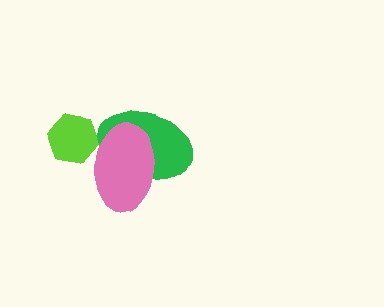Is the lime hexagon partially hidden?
No, no other shape covers it.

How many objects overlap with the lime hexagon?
1 object overlaps with the lime hexagon.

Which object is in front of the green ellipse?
The pink ellipse is in front of the green ellipse.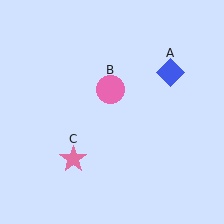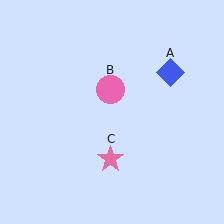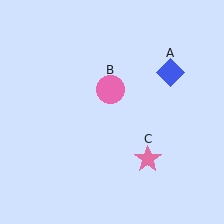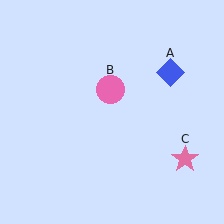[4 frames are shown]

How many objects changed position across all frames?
1 object changed position: pink star (object C).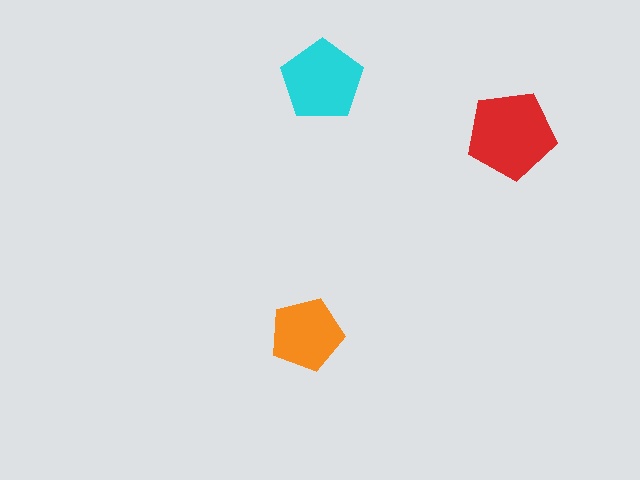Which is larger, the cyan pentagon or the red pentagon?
The red one.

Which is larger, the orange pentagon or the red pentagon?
The red one.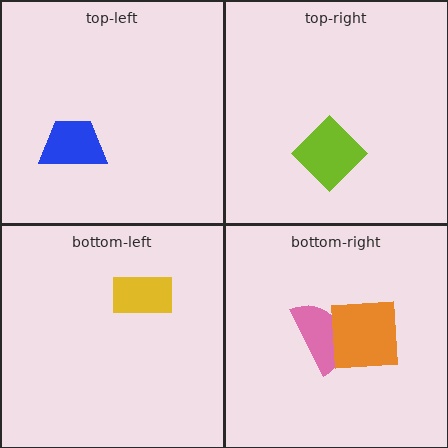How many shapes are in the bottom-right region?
2.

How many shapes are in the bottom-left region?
1.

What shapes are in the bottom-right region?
The pink semicircle, the orange square.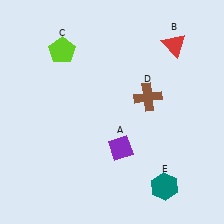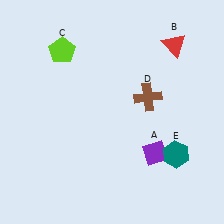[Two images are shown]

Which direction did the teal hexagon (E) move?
The teal hexagon (E) moved up.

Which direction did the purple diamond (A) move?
The purple diamond (A) moved right.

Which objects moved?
The objects that moved are: the purple diamond (A), the teal hexagon (E).